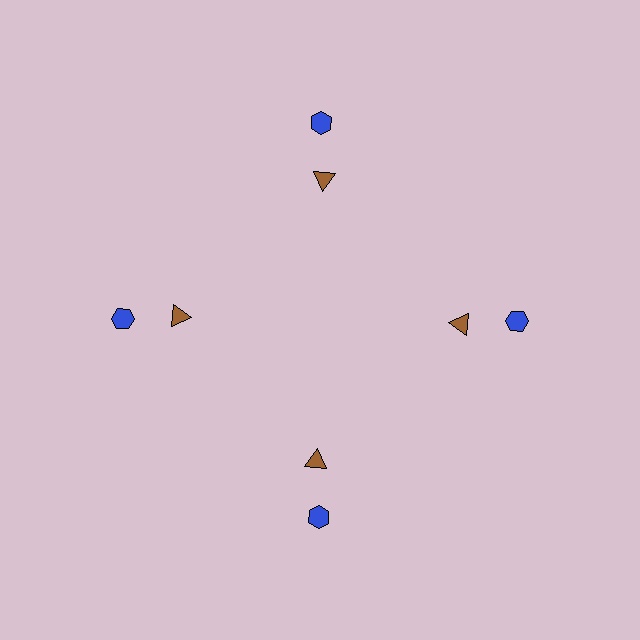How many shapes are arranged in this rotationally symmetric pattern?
There are 8 shapes, arranged in 4 groups of 2.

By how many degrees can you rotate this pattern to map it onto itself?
The pattern maps onto itself every 90 degrees of rotation.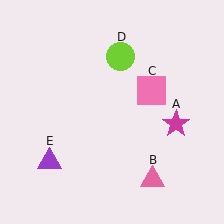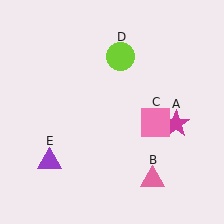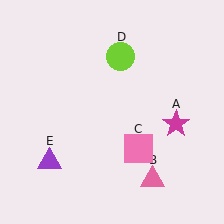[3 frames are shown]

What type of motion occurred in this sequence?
The pink square (object C) rotated clockwise around the center of the scene.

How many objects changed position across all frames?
1 object changed position: pink square (object C).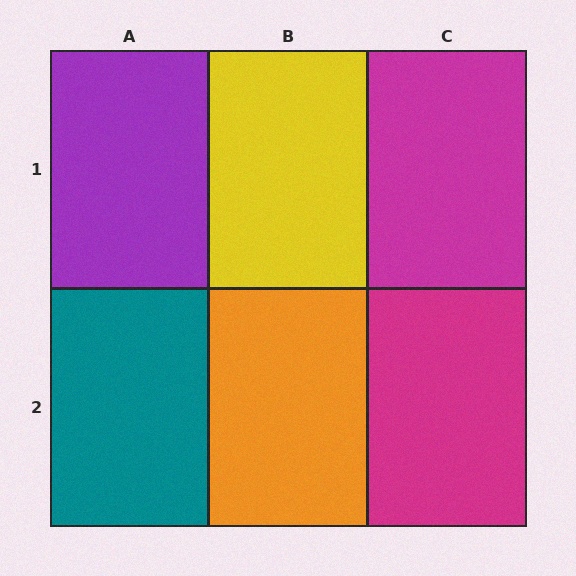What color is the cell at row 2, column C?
Magenta.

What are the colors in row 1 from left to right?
Purple, yellow, magenta.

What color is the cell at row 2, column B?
Orange.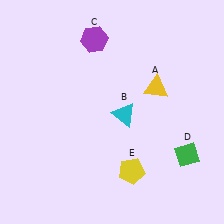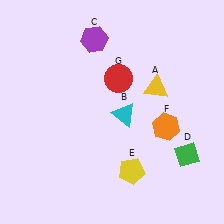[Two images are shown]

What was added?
An orange hexagon (F), a red circle (G) were added in Image 2.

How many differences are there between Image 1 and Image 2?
There are 2 differences between the two images.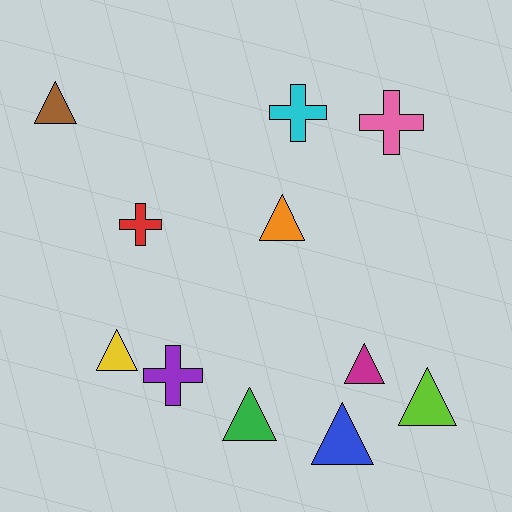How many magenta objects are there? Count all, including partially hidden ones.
There is 1 magenta object.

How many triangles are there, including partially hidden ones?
There are 7 triangles.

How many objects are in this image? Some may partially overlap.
There are 11 objects.